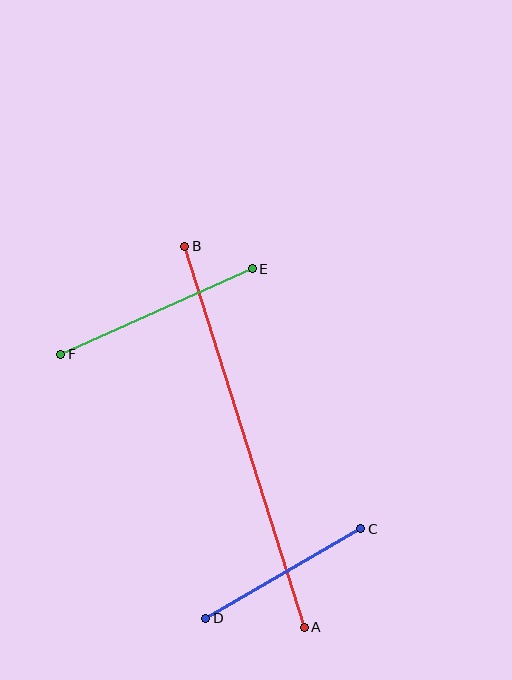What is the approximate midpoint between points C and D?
The midpoint is at approximately (283, 574) pixels.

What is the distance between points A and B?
The distance is approximately 399 pixels.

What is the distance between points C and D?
The distance is approximately 179 pixels.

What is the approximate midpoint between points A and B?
The midpoint is at approximately (244, 437) pixels.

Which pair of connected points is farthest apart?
Points A and B are farthest apart.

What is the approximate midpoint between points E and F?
The midpoint is at approximately (157, 312) pixels.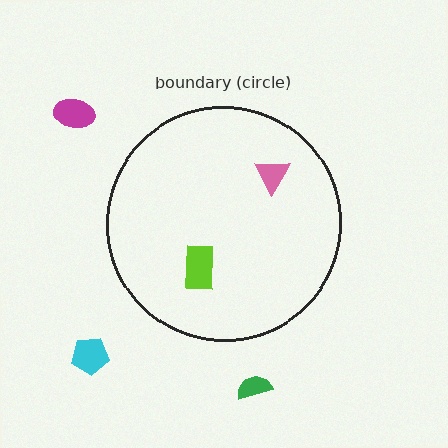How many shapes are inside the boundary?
2 inside, 3 outside.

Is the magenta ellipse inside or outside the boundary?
Outside.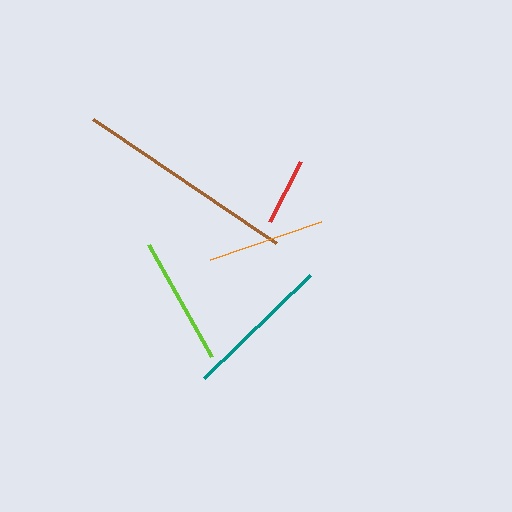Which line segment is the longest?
The brown line is the longest at approximately 221 pixels.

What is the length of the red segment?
The red segment is approximately 67 pixels long.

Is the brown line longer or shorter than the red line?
The brown line is longer than the red line.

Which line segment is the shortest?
The red line is the shortest at approximately 67 pixels.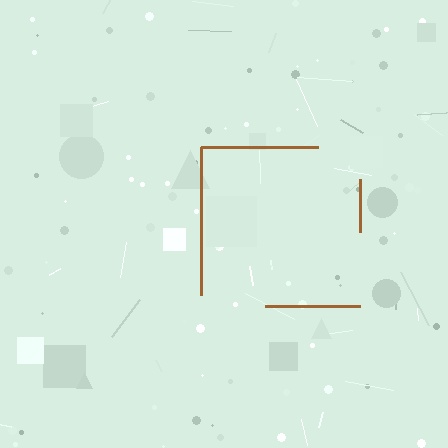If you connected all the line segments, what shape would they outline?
They would outline a square.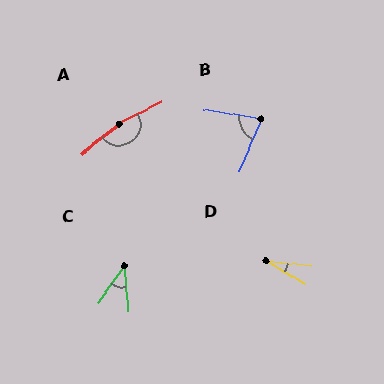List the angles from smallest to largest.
D (25°), C (39°), B (77°), A (168°).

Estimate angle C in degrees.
Approximately 39 degrees.